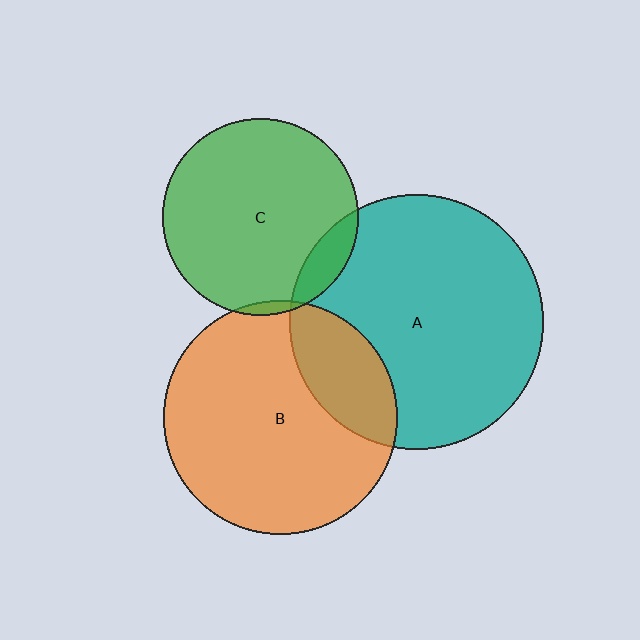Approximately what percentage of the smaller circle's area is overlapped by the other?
Approximately 5%.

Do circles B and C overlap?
Yes.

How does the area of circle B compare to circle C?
Approximately 1.4 times.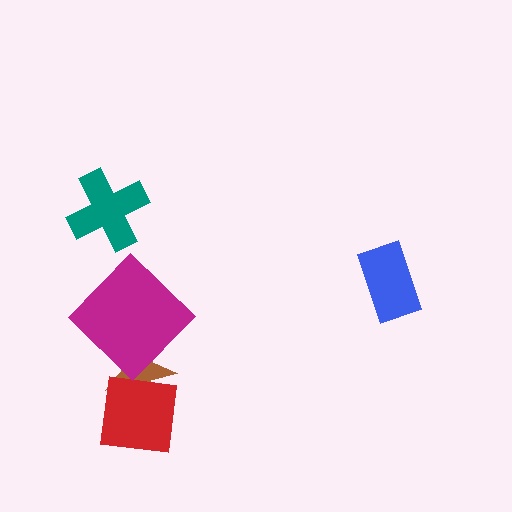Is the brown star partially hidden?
Yes, it is partially covered by another shape.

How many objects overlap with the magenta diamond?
1 object overlaps with the magenta diamond.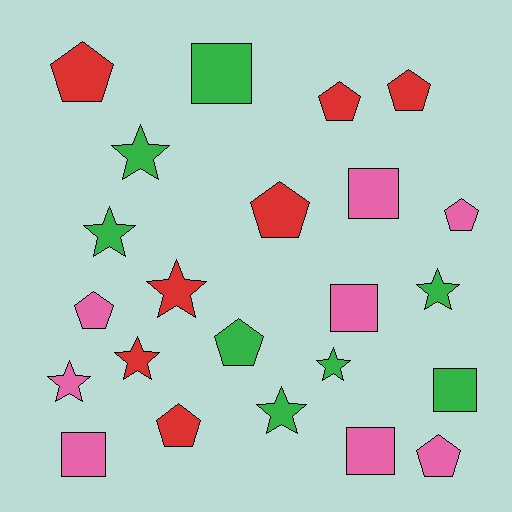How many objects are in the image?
There are 23 objects.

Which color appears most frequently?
Pink, with 8 objects.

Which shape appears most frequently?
Pentagon, with 9 objects.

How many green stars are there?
There are 5 green stars.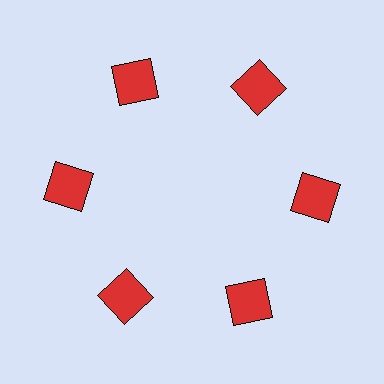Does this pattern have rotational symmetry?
Yes, this pattern has 6-fold rotational symmetry. It looks the same after rotating 60 degrees around the center.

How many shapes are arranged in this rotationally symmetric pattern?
There are 6 shapes, arranged in 6 groups of 1.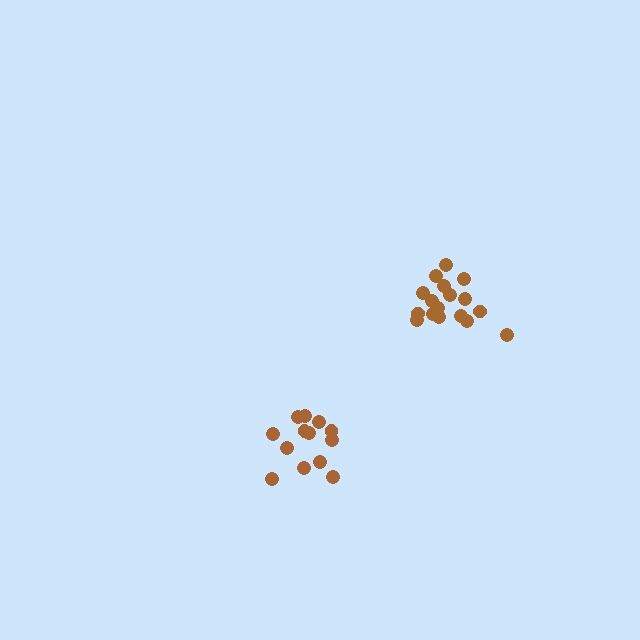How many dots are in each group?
Group 1: 13 dots, Group 2: 17 dots (30 total).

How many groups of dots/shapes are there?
There are 2 groups.